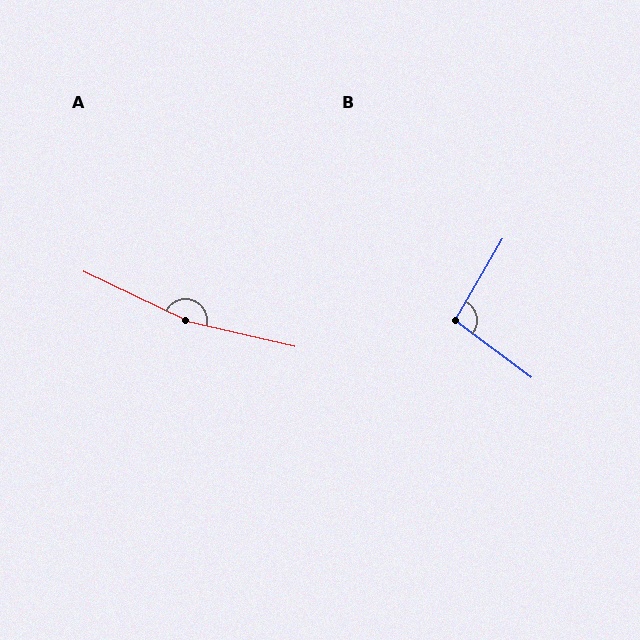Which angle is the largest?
A, at approximately 167 degrees.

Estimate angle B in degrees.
Approximately 97 degrees.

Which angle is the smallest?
B, at approximately 97 degrees.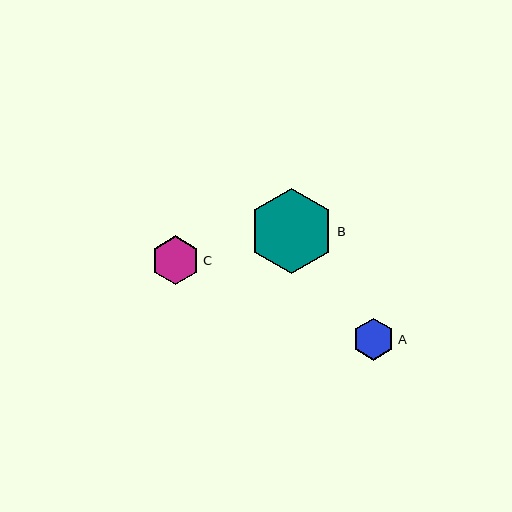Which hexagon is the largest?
Hexagon B is the largest with a size of approximately 85 pixels.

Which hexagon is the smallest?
Hexagon A is the smallest with a size of approximately 42 pixels.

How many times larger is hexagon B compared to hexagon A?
Hexagon B is approximately 2.0 times the size of hexagon A.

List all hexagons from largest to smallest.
From largest to smallest: B, C, A.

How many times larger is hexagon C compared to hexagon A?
Hexagon C is approximately 1.2 times the size of hexagon A.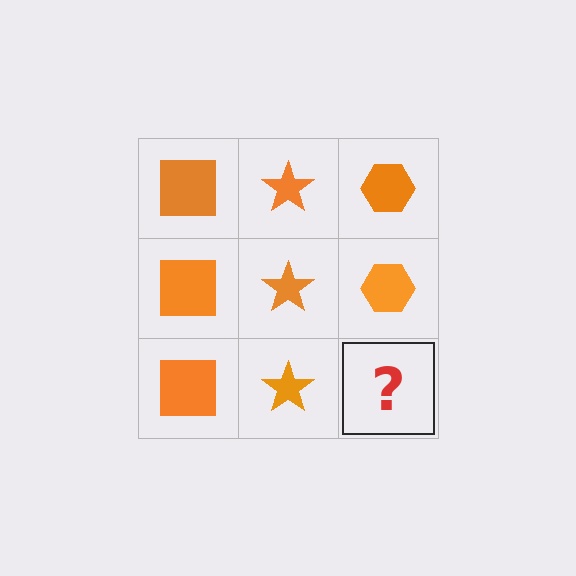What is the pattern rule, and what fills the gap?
The rule is that each column has a consistent shape. The gap should be filled with an orange hexagon.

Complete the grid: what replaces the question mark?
The question mark should be replaced with an orange hexagon.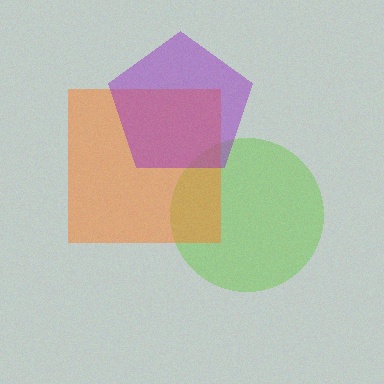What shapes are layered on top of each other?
The layered shapes are: a lime circle, an orange square, a purple pentagon.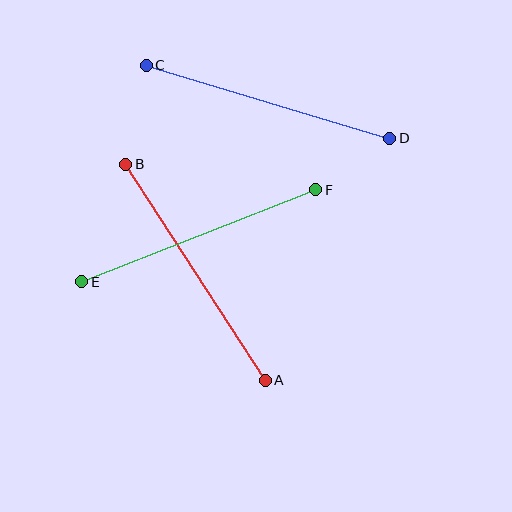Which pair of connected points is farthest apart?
Points A and B are farthest apart.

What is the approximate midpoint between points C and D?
The midpoint is at approximately (268, 102) pixels.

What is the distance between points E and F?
The distance is approximately 252 pixels.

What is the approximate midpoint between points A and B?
The midpoint is at approximately (196, 272) pixels.